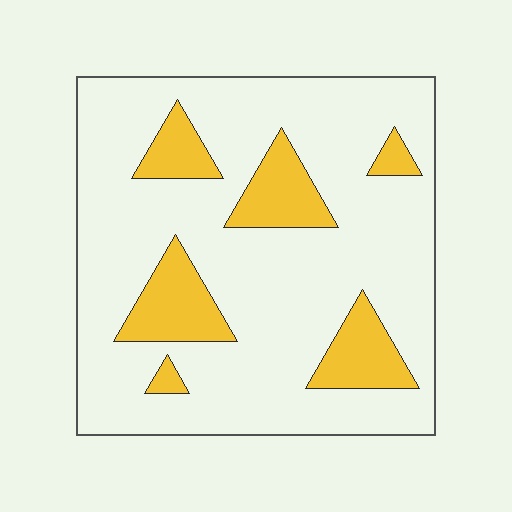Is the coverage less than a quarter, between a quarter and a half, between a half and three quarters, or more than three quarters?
Less than a quarter.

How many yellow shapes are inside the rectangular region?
6.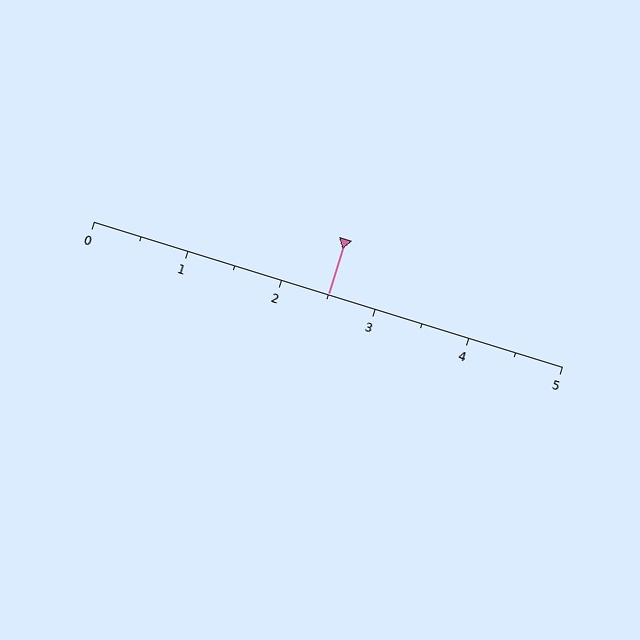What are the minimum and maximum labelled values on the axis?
The axis runs from 0 to 5.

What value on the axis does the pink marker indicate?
The marker indicates approximately 2.5.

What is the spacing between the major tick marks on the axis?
The major ticks are spaced 1 apart.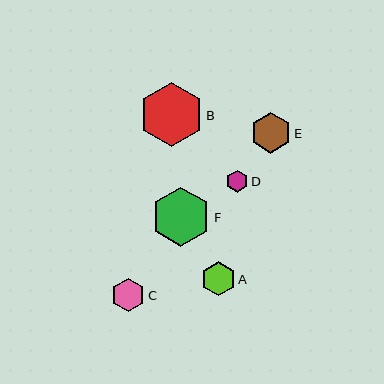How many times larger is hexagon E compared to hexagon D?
Hexagon E is approximately 1.8 times the size of hexagon D.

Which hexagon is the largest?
Hexagon B is the largest with a size of approximately 64 pixels.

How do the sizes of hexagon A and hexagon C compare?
Hexagon A and hexagon C are approximately the same size.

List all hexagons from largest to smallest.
From largest to smallest: B, F, E, A, C, D.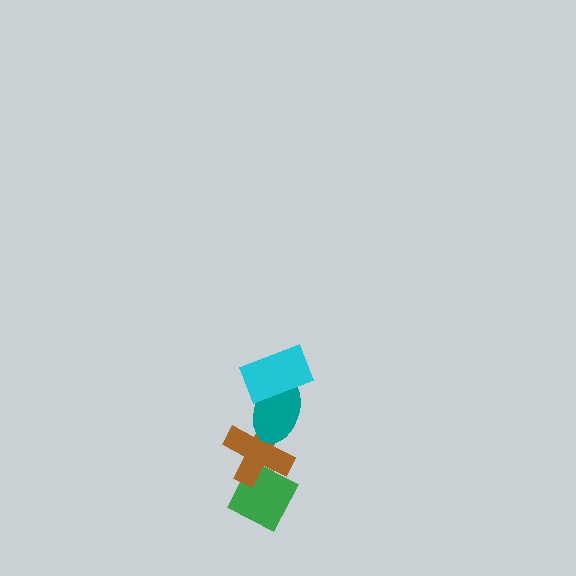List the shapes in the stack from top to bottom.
From top to bottom: the cyan rectangle, the teal ellipse, the brown cross, the green diamond.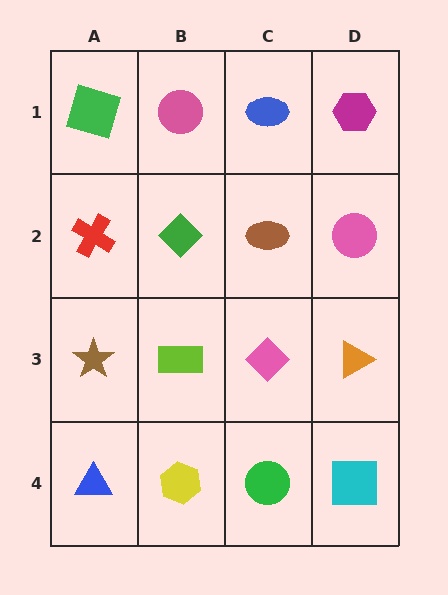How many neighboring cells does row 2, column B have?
4.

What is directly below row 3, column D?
A cyan square.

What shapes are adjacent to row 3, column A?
A red cross (row 2, column A), a blue triangle (row 4, column A), a lime rectangle (row 3, column B).